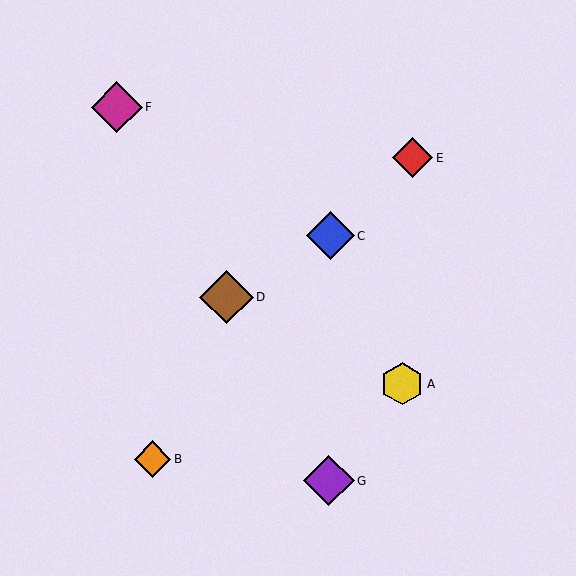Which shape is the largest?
The brown diamond (labeled D) is the largest.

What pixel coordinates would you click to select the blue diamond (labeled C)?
Click at (330, 236) to select the blue diamond C.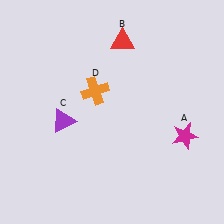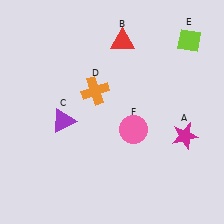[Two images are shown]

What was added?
A lime diamond (E), a pink circle (F) were added in Image 2.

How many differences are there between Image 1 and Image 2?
There are 2 differences between the two images.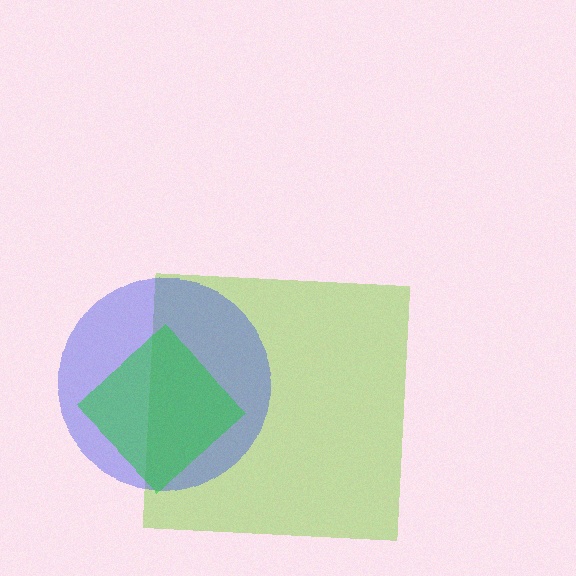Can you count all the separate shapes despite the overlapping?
Yes, there are 3 separate shapes.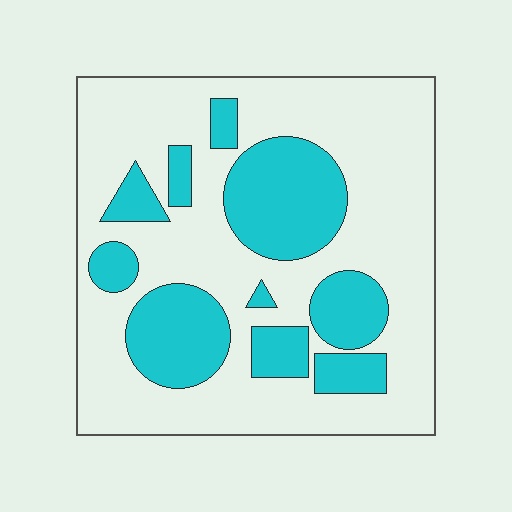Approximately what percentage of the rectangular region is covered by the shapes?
Approximately 30%.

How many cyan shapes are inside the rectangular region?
10.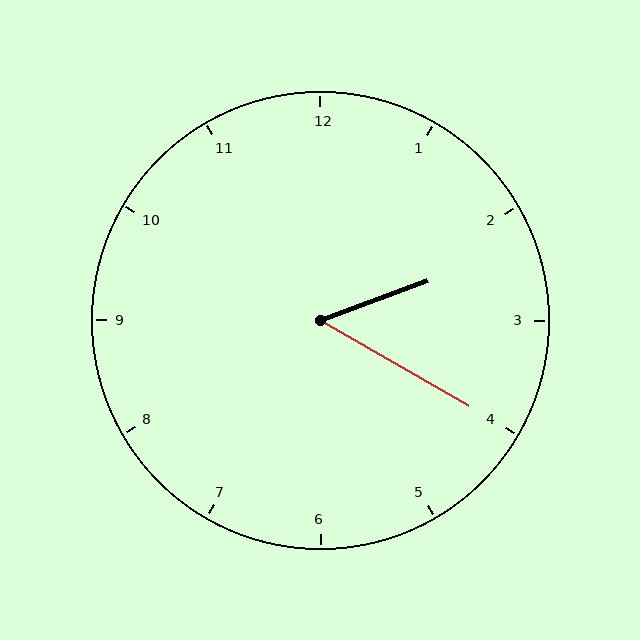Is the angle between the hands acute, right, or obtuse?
It is acute.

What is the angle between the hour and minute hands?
Approximately 50 degrees.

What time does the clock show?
2:20.